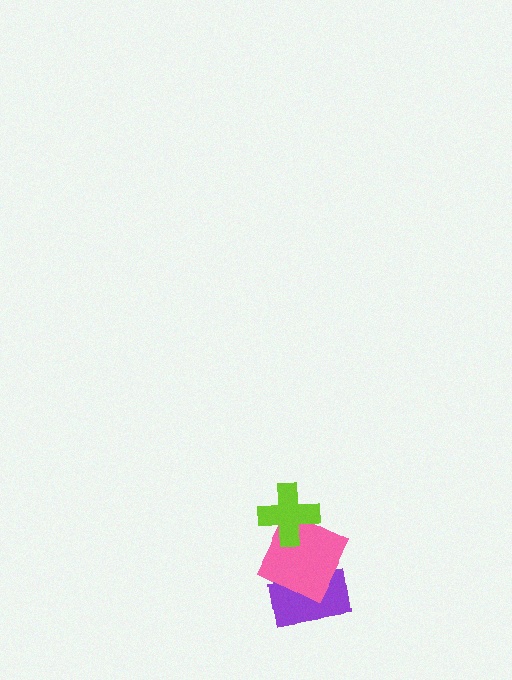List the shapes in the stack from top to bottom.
From top to bottom: the lime cross, the pink square, the purple rectangle.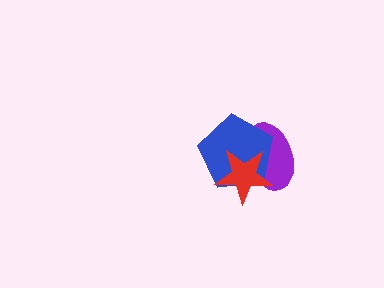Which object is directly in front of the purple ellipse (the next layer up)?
The blue pentagon is directly in front of the purple ellipse.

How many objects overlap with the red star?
2 objects overlap with the red star.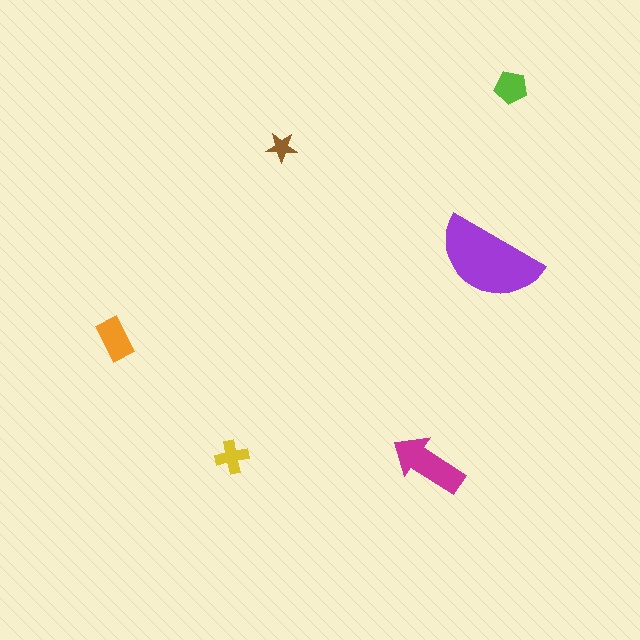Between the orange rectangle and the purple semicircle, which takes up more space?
The purple semicircle.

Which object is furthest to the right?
The lime pentagon is rightmost.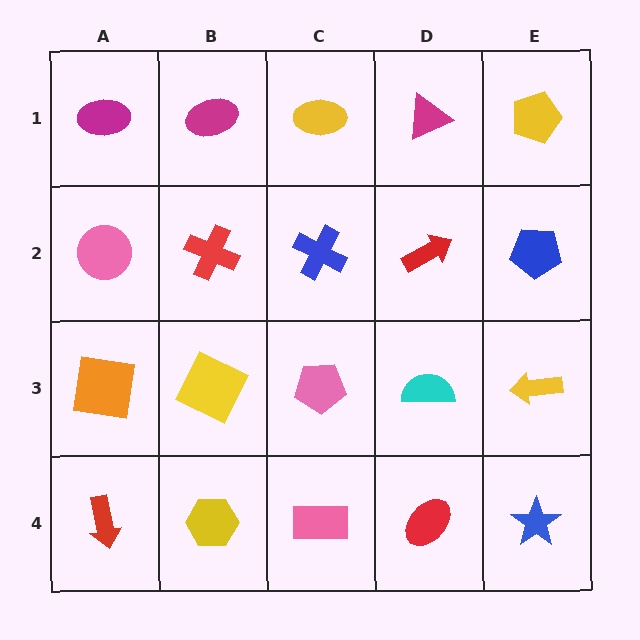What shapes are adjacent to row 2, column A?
A magenta ellipse (row 1, column A), an orange square (row 3, column A), a red cross (row 2, column B).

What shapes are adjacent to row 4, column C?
A pink pentagon (row 3, column C), a yellow hexagon (row 4, column B), a red ellipse (row 4, column D).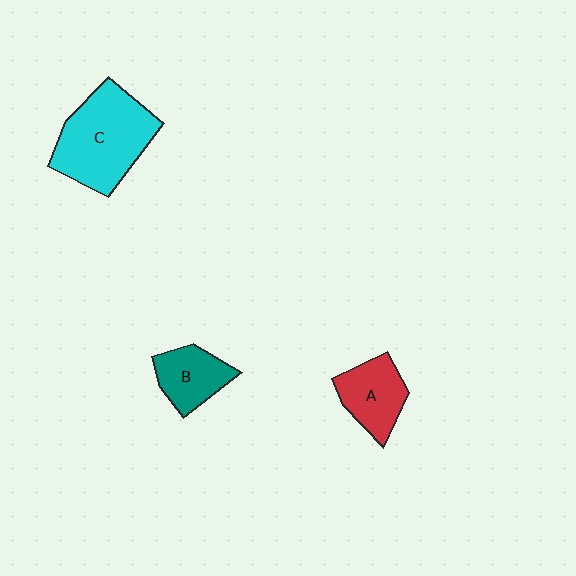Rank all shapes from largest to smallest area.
From largest to smallest: C (cyan), A (red), B (teal).